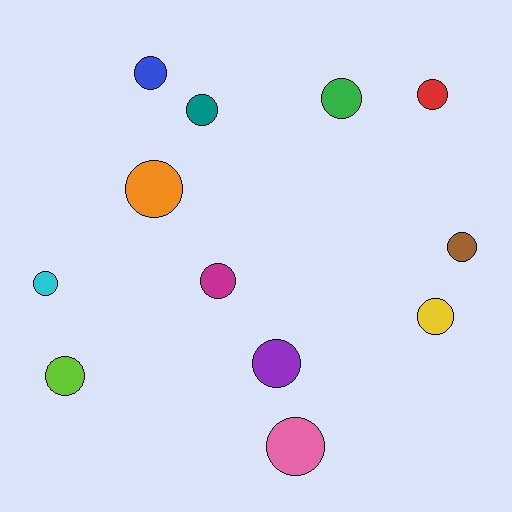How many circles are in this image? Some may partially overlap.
There are 12 circles.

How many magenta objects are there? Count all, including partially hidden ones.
There is 1 magenta object.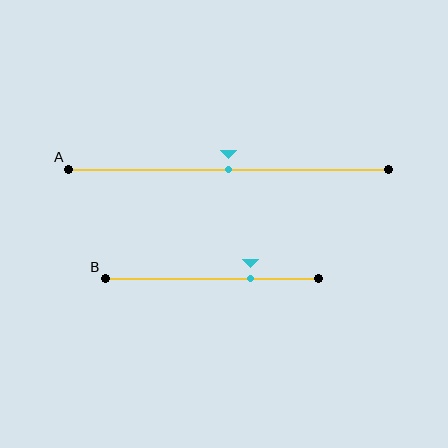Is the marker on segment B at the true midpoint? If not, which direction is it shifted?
No, the marker on segment B is shifted to the right by about 18% of the segment length.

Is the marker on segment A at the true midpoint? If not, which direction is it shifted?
Yes, the marker on segment A is at the true midpoint.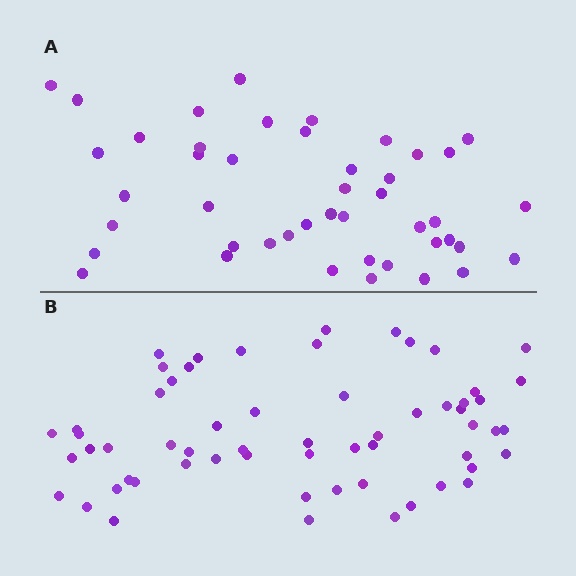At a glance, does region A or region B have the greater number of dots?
Region B (the bottom region) has more dots.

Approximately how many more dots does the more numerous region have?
Region B has approximately 15 more dots than region A.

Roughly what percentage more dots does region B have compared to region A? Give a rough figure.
About 35% more.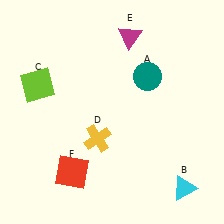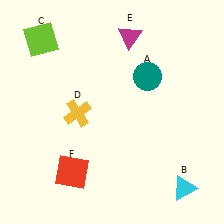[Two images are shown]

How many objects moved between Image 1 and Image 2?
2 objects moved between the two images.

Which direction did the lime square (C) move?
The lime square (C) moved up.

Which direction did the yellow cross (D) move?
The yellow cross (D) moved up.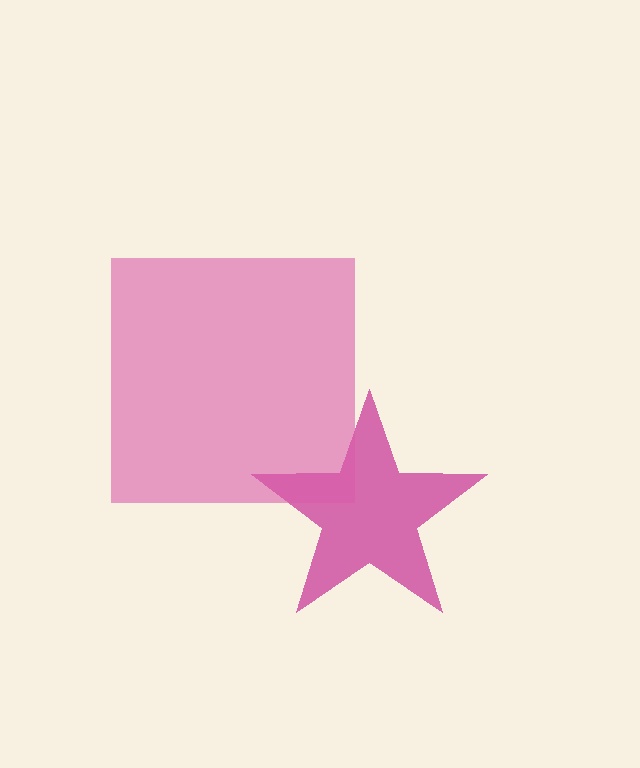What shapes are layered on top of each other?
The layered shapes are: a magenta star, a pink square.